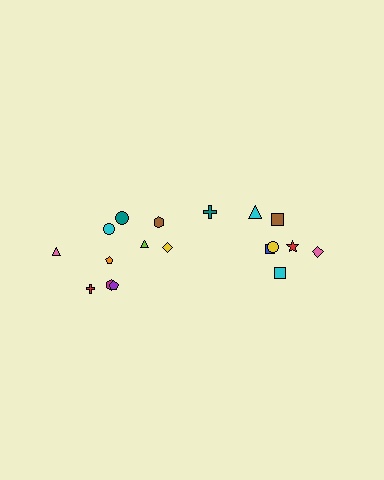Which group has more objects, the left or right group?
The left group.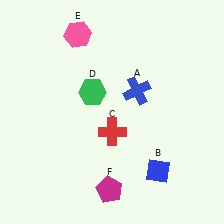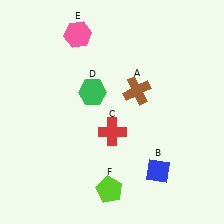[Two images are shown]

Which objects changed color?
A changed from blue to brown. F changed from magenta to lime.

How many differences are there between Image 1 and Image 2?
There are 2 differences between the two images.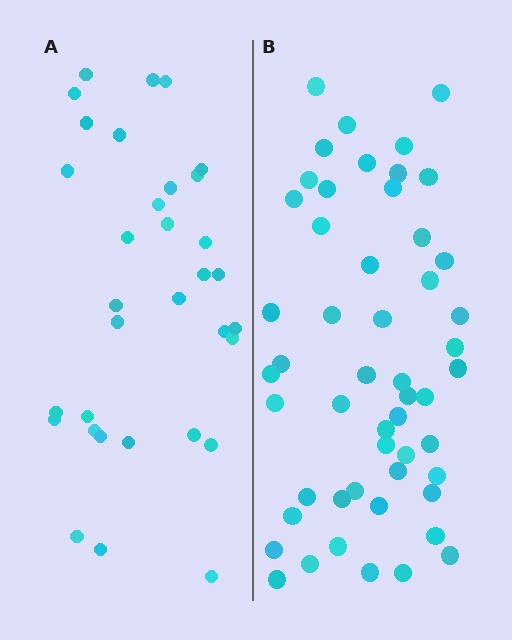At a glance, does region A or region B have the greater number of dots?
Region B (the right region) has more dots.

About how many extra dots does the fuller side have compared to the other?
Region B has approximately 20 more dots than region A.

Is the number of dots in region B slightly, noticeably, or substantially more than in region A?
Region B has substantially more. The ratio is roughly 1.6 to 1.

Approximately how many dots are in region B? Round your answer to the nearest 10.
About 50 dots. (The exact count is 52, which rounds to 50.)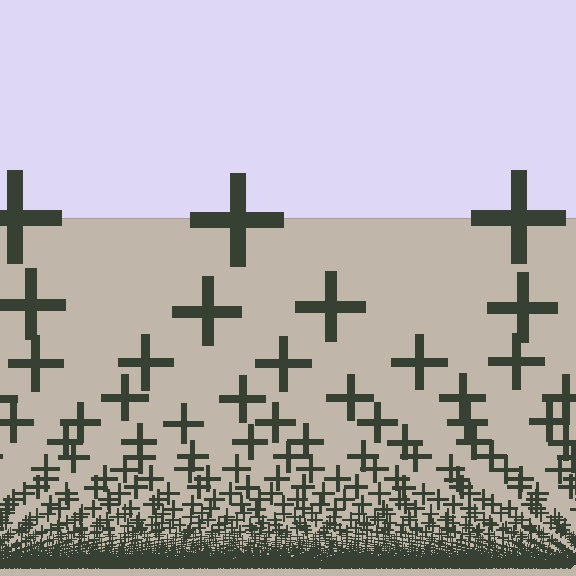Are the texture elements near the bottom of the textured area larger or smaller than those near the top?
Smaller. The gradient is inverted — elements near the bottom are smaller and denser.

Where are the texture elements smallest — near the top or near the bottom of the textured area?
Near the bottom.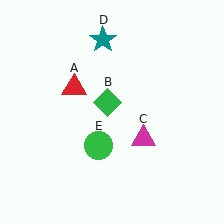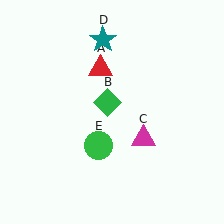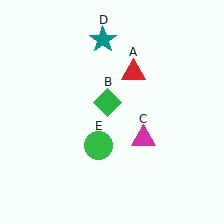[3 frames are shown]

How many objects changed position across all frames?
1 object changed position: red triangle (object A).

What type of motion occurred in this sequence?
The red triangle (object A) rotated clockwise around the center of the scene.